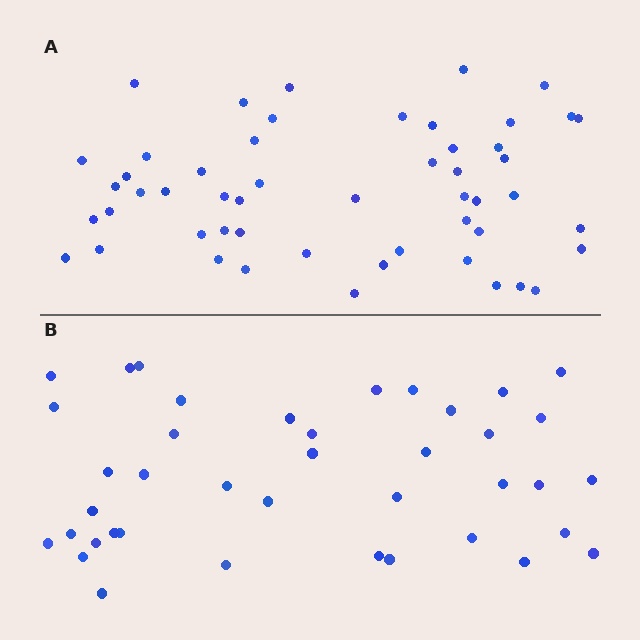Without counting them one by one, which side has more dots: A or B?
Region A (the top region) has more dots.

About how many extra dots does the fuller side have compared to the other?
Region A has roughly 12 or so more dots than region B.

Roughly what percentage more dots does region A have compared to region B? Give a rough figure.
About 30% more.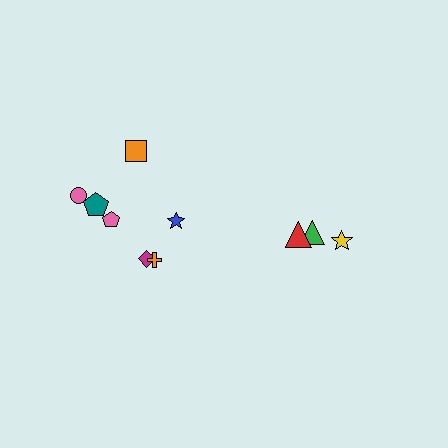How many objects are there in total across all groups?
There are 10 objects.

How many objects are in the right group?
There are 3 objects.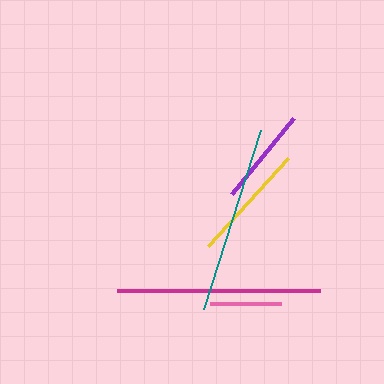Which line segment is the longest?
The magenta line is the longest at approximately 203 pixels.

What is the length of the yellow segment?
The yellow segment is approximately 118 pixels long.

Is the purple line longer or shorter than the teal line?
The teal line is longer than the purple line.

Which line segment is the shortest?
The pink line is the shortest at approximately 70 pixels.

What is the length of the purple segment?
The purple segment is approximately 98 pixels long.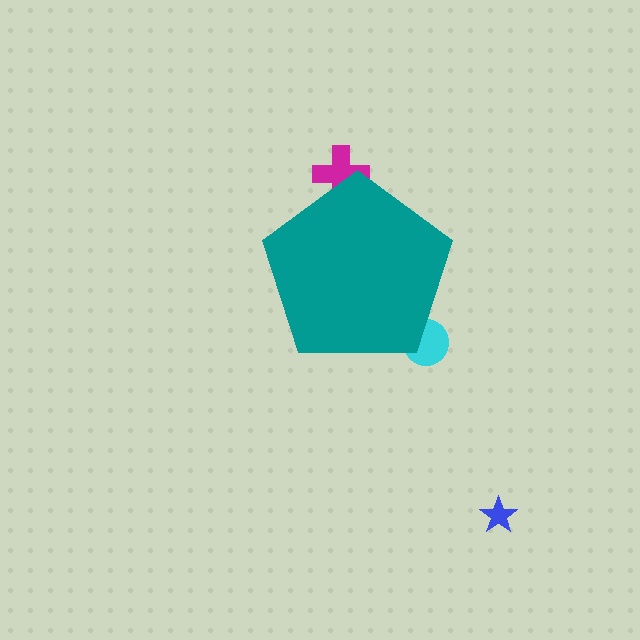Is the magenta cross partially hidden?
Yes, the magenta cross is partially hidden behind the teal pentagon.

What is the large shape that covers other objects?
A teal pentagon.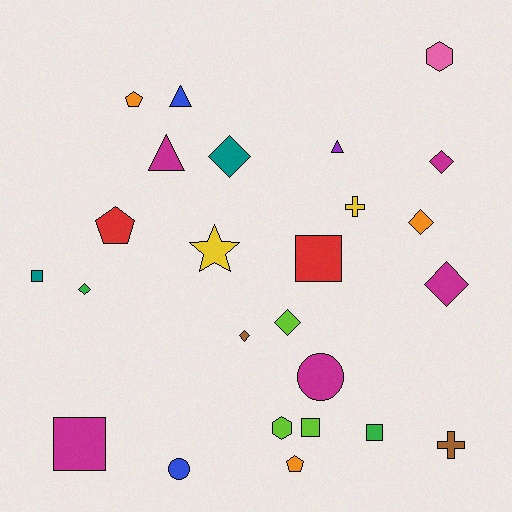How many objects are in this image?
There are 25 objects.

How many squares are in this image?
There are 5 squares.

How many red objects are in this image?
There are 2 red objects.